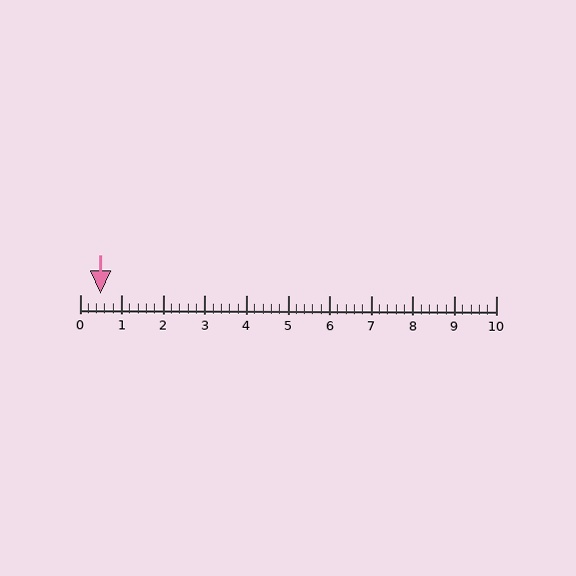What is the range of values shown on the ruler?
The ruler shows values from 0 to 10.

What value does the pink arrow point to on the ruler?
The pink arrow points to approximately 0.5.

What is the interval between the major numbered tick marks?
The major tick marks are spaced 1 units apart.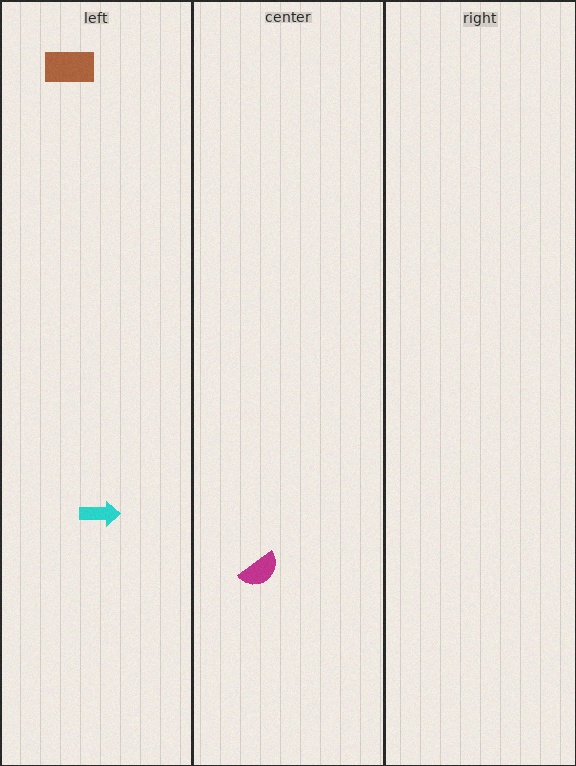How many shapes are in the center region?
1.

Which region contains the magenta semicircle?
The center region.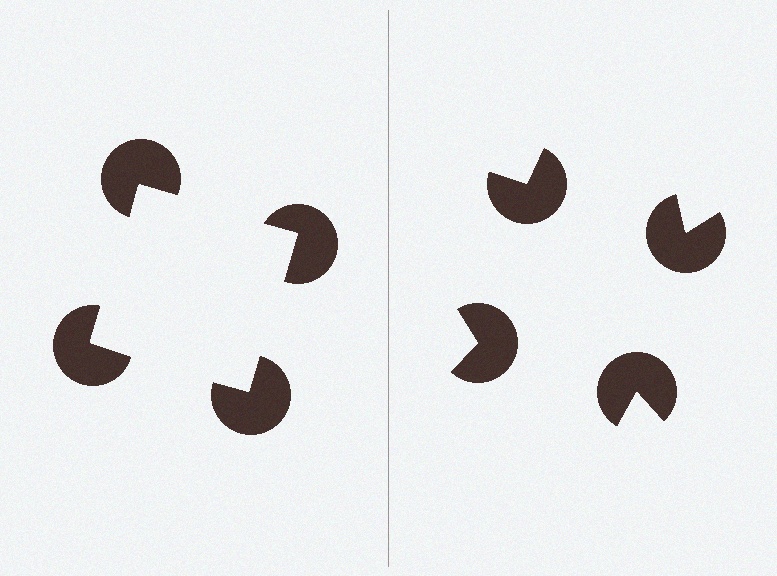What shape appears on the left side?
An illusory square.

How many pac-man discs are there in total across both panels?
8 — 4 on each side.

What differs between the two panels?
The pac-man discs are positioned identically on both sides; only the wedge orientations differ. On the left they align to a square; on the right they are misaligned.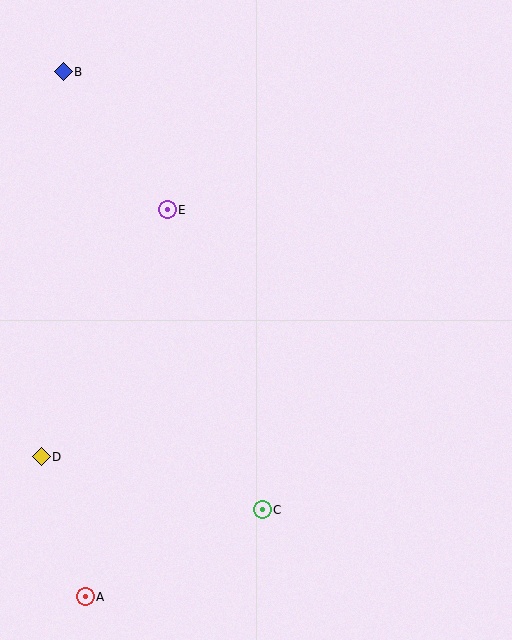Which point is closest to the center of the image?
Point E at (168, 210) is closest to the center.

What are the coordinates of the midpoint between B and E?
The midpoint between B and E is at (116, 141).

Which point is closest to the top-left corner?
Point B is closest to the top-left corner.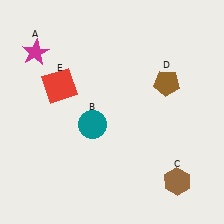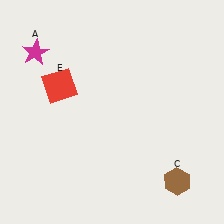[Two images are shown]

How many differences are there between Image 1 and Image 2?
There are 2 differences between the two images.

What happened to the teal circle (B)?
The teal circle (B) was removed in Image 2. It was in the bottom-left area of Image 1.